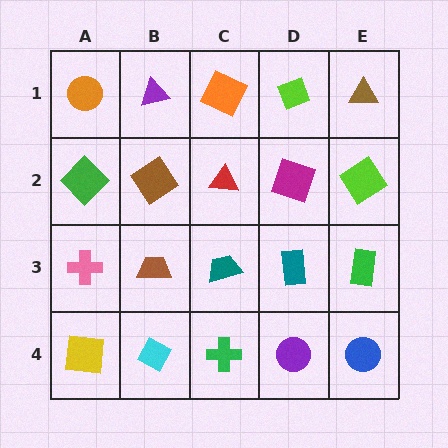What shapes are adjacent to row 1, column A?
A green diamond (row 2, column A), a purple triangle (row 1, column B).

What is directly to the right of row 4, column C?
A purple circle.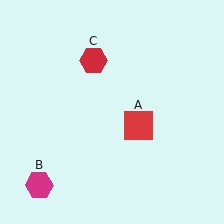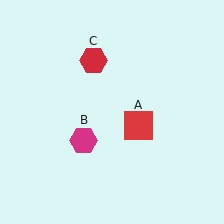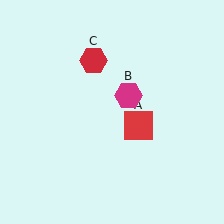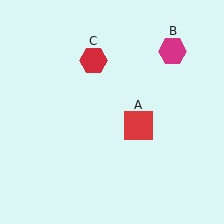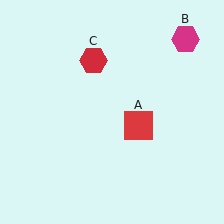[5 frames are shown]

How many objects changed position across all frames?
1 object changed position: magenta hexagon (object B).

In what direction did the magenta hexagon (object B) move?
The magenta hexagon (object B) moved up and to the right.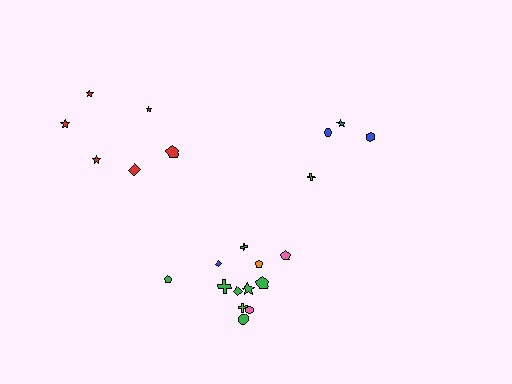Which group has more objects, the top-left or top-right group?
The top-left group.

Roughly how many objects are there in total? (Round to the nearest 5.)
Roughly 20 objects in total.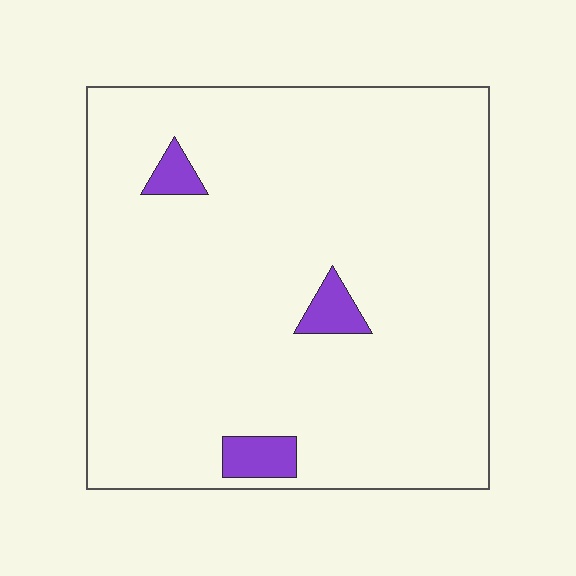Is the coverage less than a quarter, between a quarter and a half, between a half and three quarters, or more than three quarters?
Less than a quarter.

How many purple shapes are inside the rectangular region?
3.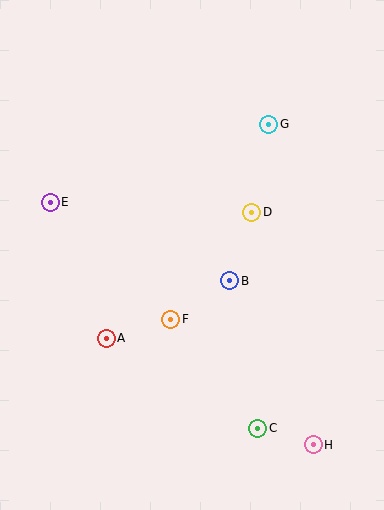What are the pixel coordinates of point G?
Point G is at (269, 124).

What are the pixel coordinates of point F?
Point F is at (171, 319).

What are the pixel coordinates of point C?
Point C is at (258, 428).